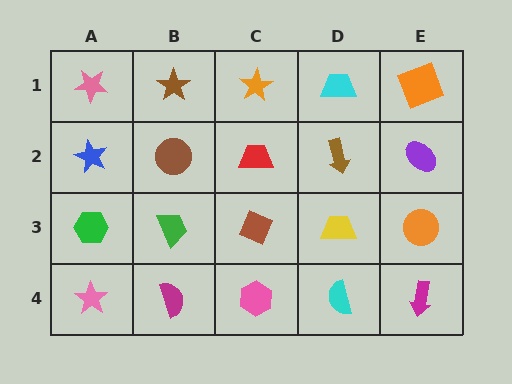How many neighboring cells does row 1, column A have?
2.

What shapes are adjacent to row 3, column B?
A brown circle (row 2, column B), a magenta semicircle (row 4, column B), a green hexagon (row 3, column A), a brown diamond (row 3, column C).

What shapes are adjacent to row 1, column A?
A blue star (row 2, column A), a brown star (row 1, column B).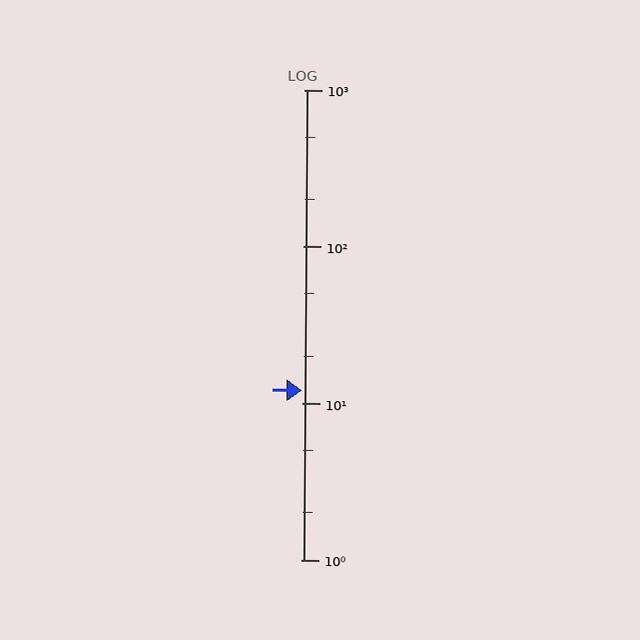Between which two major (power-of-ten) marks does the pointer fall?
The pointer is between 10 and 100.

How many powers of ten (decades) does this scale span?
The scale spans 3 decades, from 1 to 1000.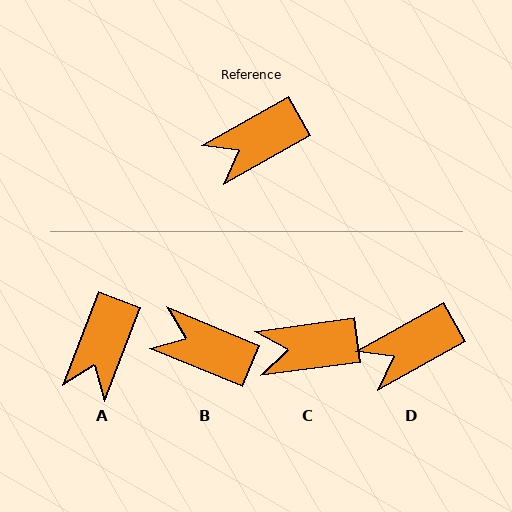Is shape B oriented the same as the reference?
No, it is off by about 52 degrees.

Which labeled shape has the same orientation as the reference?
D.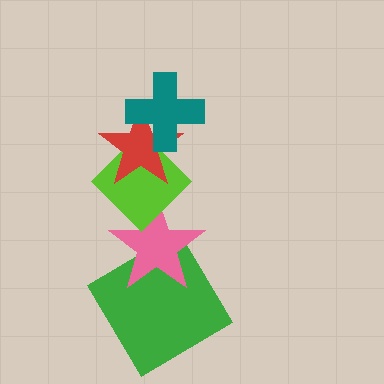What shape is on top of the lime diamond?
The red star is on top of the lime diamond.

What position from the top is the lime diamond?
The lime diamond is 3rd from the top.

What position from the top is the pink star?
The pink star is 4th from the top.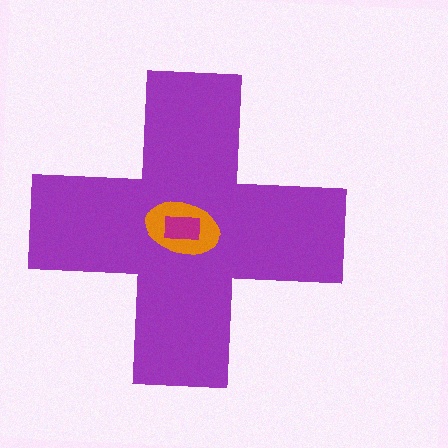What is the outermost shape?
The purple cross.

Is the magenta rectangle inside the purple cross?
Yes.